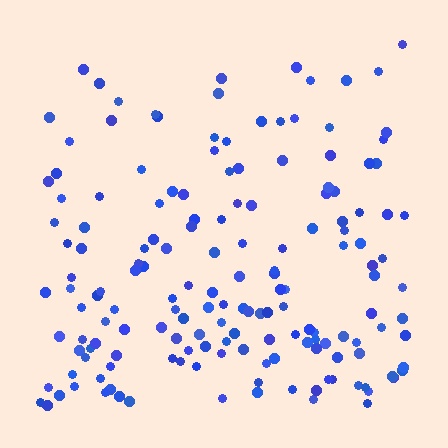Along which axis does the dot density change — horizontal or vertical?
Vertical.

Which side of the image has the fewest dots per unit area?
The top.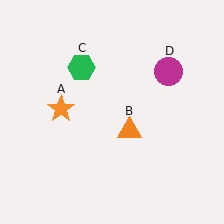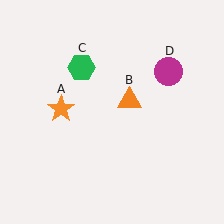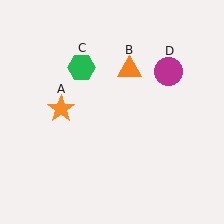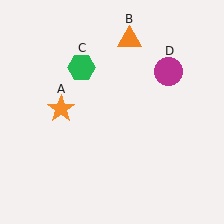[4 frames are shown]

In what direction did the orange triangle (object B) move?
The orange triangle (object B) moved up.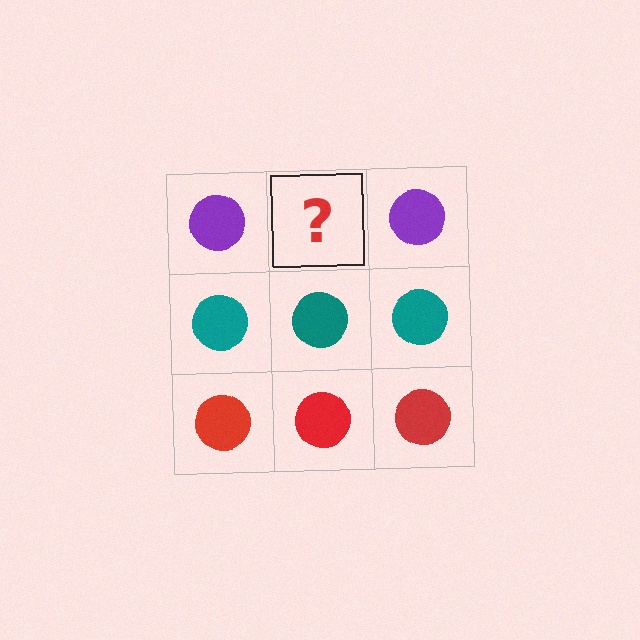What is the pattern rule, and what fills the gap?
The rule is that each row has a consistent color. The gap should be filled with a purple circle.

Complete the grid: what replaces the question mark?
The question mark should be replaced with a purple circle.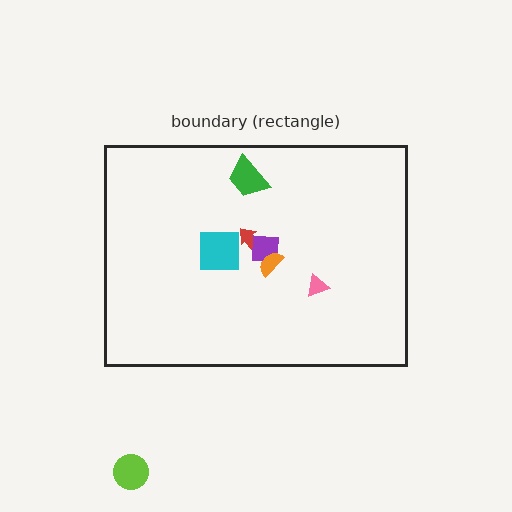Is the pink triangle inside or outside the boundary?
Inside.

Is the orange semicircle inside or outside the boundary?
Inside.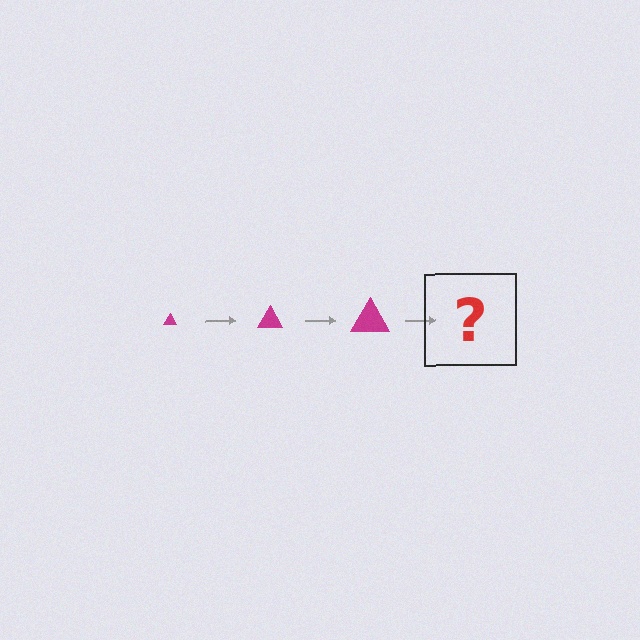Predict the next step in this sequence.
The next step is a magenta triangle, larger than the previous one.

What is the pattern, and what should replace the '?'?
The pattern is that the triangle gets progressively larger each step. The '?' should be a magenta triangle, larger than the previous one.